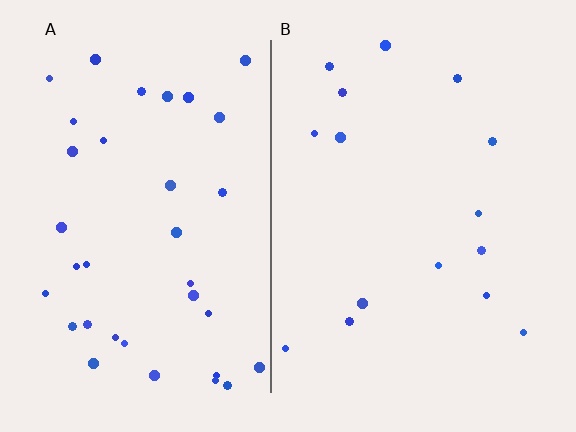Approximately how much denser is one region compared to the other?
Approximately 2.3× — region A over region B.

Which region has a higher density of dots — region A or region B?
A (the left).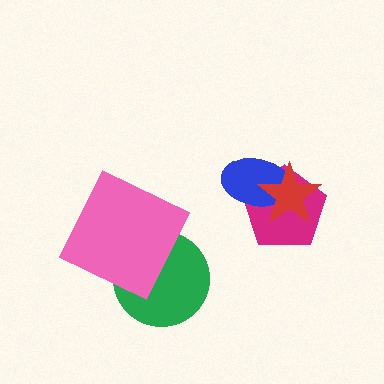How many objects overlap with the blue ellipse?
2 objects overlap with the blue ellipse.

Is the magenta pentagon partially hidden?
Yes, it is partially covered by another shape.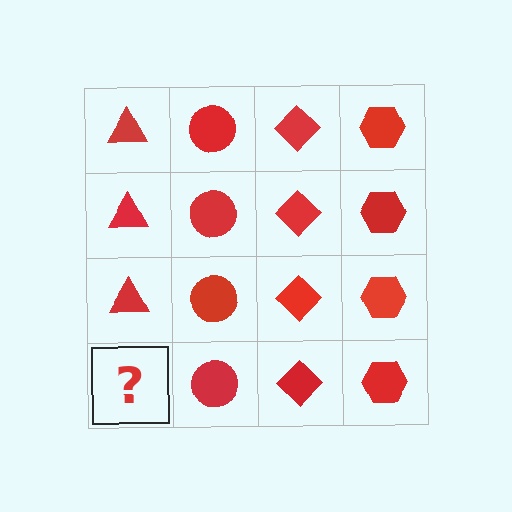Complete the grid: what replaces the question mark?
The question mark should be replaced with a red triangle.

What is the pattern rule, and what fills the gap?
The rule is that each column has a consistent shape. The gap should be filled with a red triangle.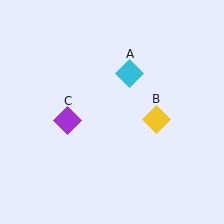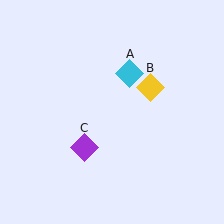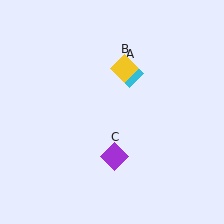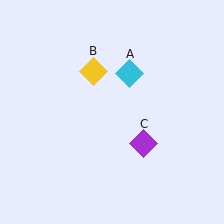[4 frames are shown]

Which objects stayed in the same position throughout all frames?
Cyan diamond (object A) remained stationary.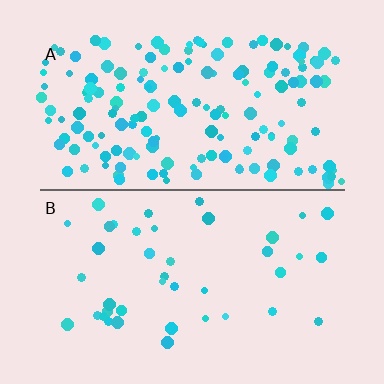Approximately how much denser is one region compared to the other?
Approximately 3.8× — region A over region B.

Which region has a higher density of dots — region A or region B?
A (the top).